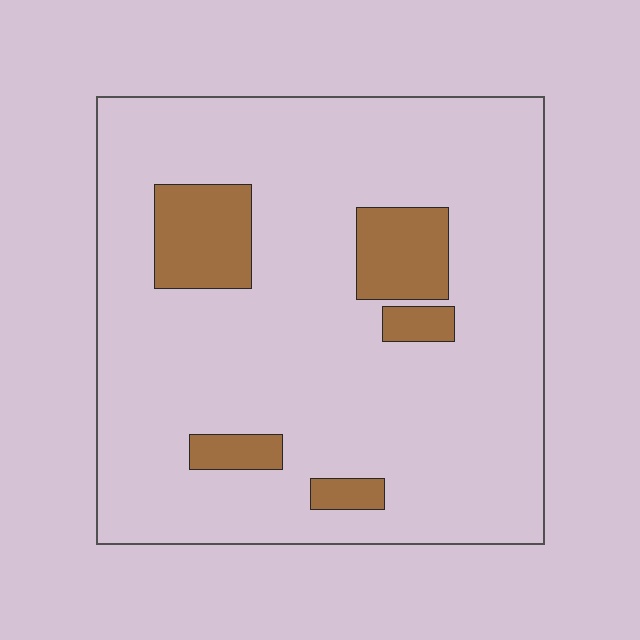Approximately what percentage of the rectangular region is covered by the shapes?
Approximately 15%.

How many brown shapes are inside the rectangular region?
5.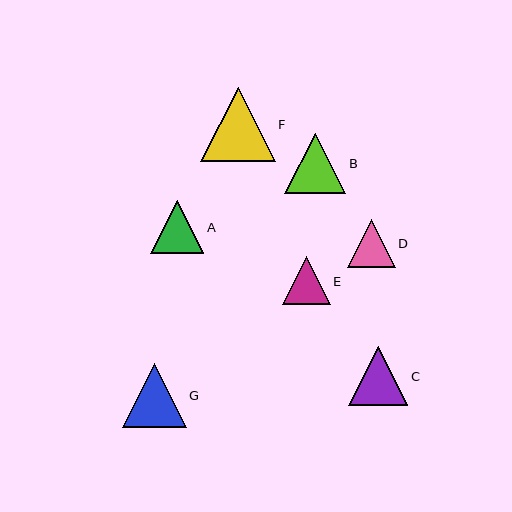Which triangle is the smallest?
Triangle E is the smallest with a size of approximately 48 pixels.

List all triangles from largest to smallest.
From largest to smallest: F, G, B, C, A, D, E.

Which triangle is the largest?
Triangle F is the largest with a size of approximately 74 pixels.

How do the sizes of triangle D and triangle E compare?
Triangle D and triangle E are approximately the same size.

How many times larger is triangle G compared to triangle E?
Triangle G is approximately 1.3 times the size of triangle E.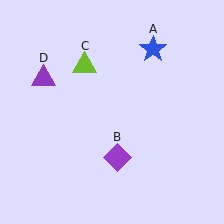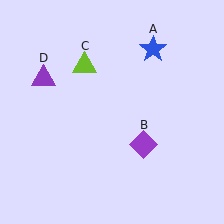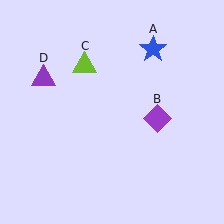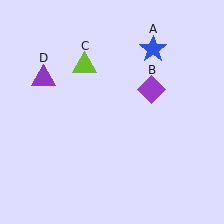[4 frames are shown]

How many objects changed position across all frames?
1 object changed position: purple diamond (object B).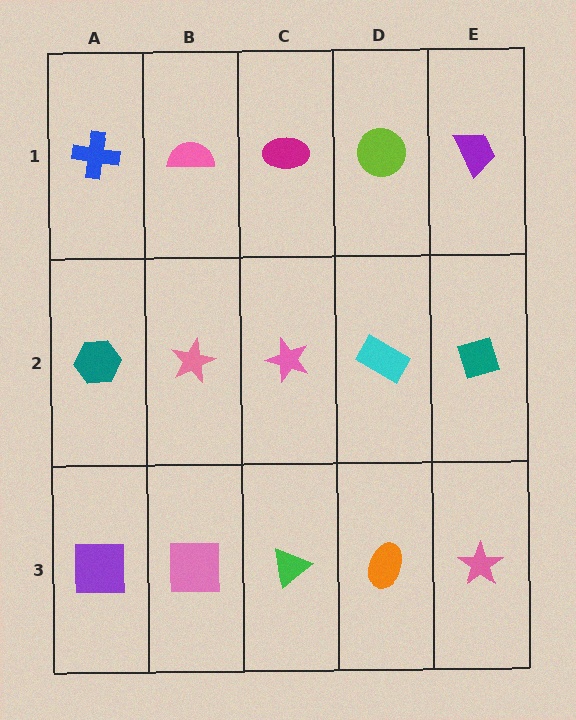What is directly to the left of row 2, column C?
A pink star.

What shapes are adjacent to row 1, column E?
A teal diamond (row 2, column E), a lime circle (row 1, column D).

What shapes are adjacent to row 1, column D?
A cyan rectangle (row 2, column D), a magenta ellipse (row 1, column C), a purple trapezoid (row 1, column E).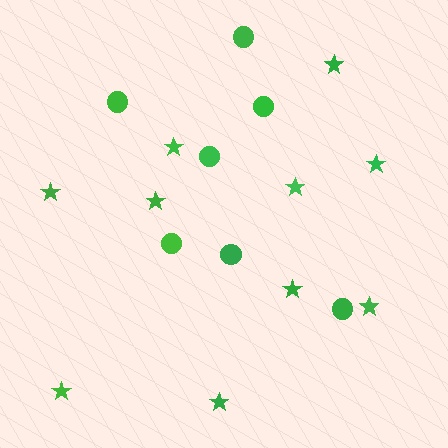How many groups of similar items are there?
There are 2 groups: one group of circles (7) and one group of stars (10).